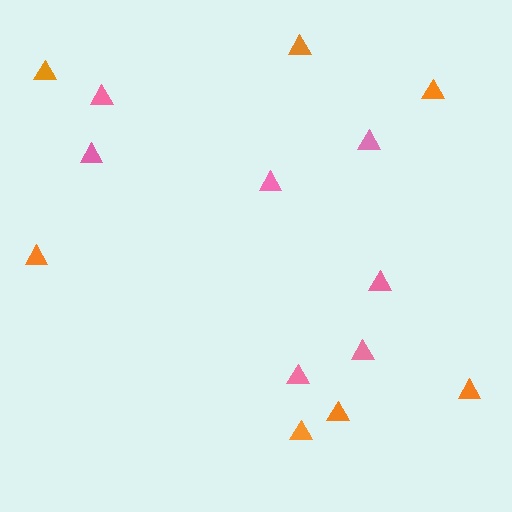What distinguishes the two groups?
There are 2 groups: one group of pink triangles (7) and one group of orange triangles (7).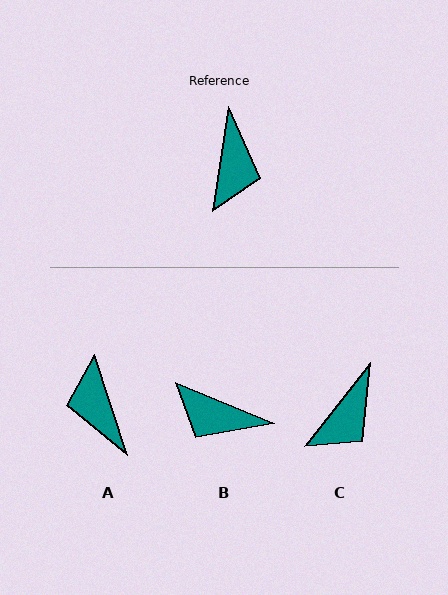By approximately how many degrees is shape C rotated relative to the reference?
Approximately 29 degrees clockwise.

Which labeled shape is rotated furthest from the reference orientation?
A, about 153 degrees away.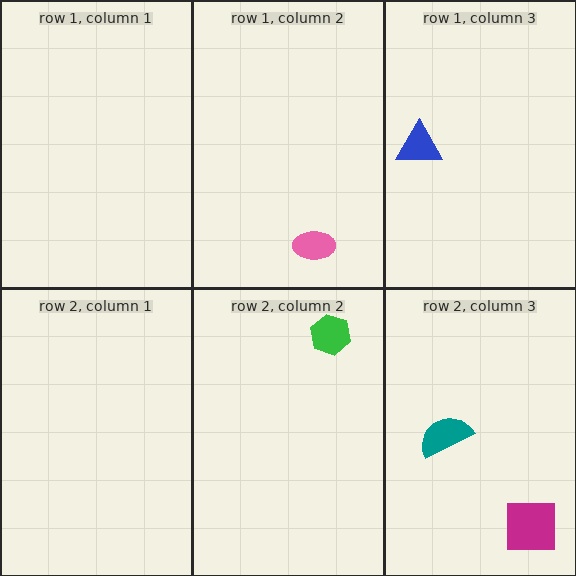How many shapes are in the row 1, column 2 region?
1.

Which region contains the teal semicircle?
The row 2, column 3 region.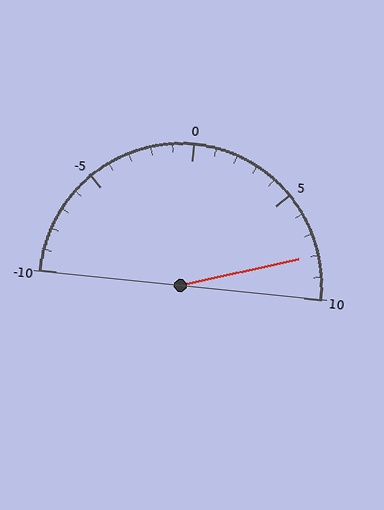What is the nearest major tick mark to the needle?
The nearest major tick mark is 10.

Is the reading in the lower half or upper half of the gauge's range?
The reading is in the upper half of the range (-10 to 10).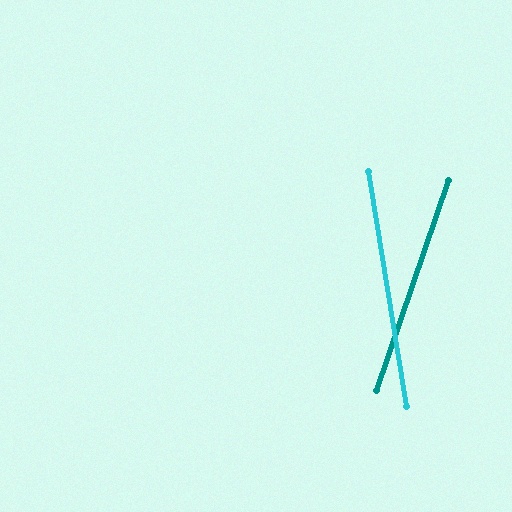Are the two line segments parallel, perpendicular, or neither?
Neither parallel nor perpendicular — they differ by about 28°.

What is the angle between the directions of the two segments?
Approximately 28 degrees.